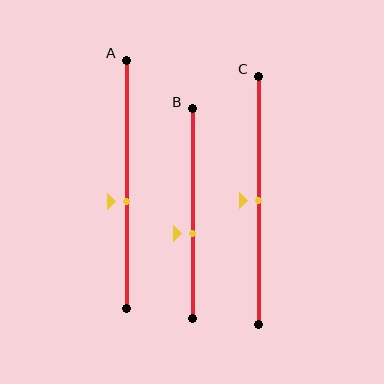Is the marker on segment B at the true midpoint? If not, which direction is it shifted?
No, the marker on segment B is shifted downward by about 10% of the segment length.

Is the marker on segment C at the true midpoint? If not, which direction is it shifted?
Yes, the marker on segment C is at the true midpoint.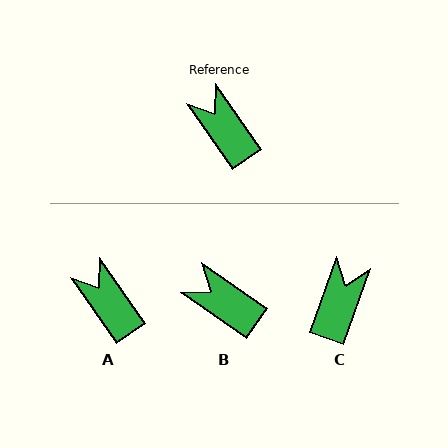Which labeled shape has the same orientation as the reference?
A.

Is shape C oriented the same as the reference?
No, it is off by about 55 degrees.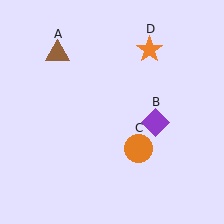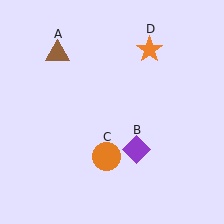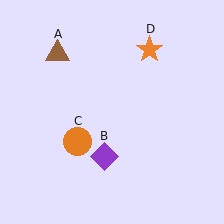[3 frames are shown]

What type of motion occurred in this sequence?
The purple diamond (object B), orange circle (object C) rotated clockwise around the center of the scene.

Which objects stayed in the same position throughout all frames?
Brown triangle (object A) and orange star (object D) remained stationary.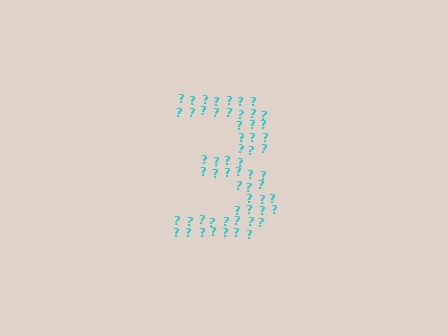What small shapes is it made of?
It is made of small question marks.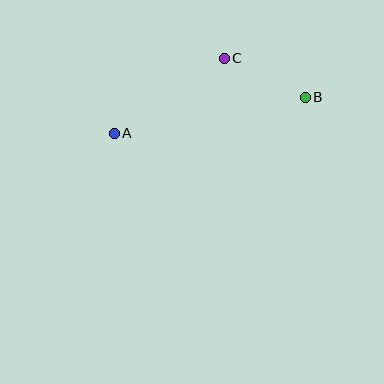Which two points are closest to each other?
Points B and C are closest to each other.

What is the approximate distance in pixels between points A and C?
The distance between A and C is approximately 133 pixels.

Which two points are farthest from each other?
Points A and B are farthest from each other.